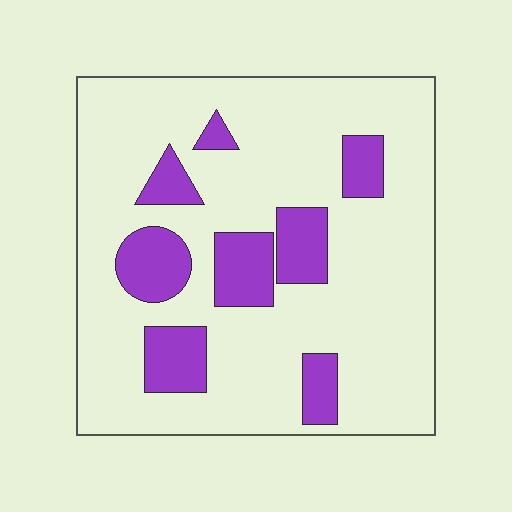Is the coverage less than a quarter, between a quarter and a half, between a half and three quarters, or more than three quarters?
Less than a quarter.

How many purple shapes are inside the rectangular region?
8.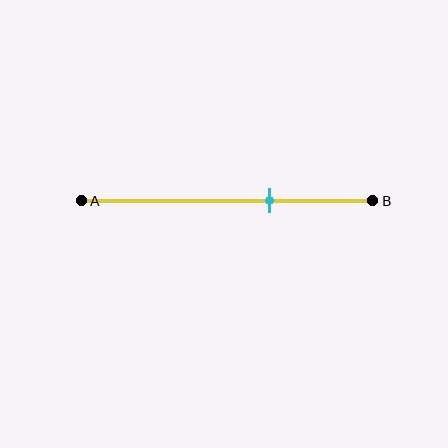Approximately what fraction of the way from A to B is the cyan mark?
The cyan mark is approximately 65% of the way from A to B.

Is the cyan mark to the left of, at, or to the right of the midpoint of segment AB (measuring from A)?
The cyan mark is to the right of the midpoint of segment AB.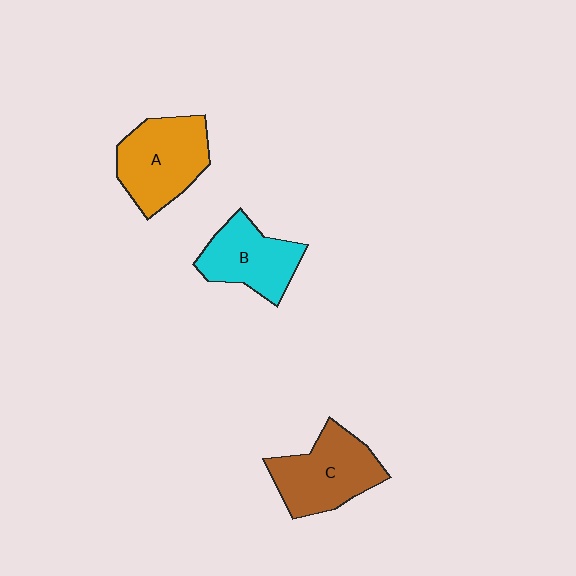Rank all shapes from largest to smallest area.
From largest to smallest: A (orange), C (brown), B (cyan).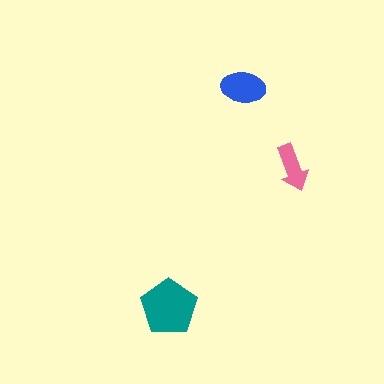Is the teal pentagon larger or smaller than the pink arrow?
Larger.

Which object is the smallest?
The pink arrow.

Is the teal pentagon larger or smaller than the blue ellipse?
Larger.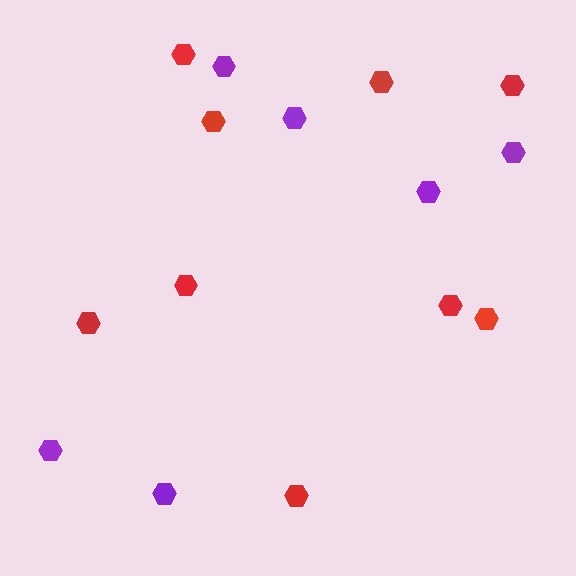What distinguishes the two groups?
There are 2 groups: one group of purple hexagons (6) and one group of red hexagons (9).